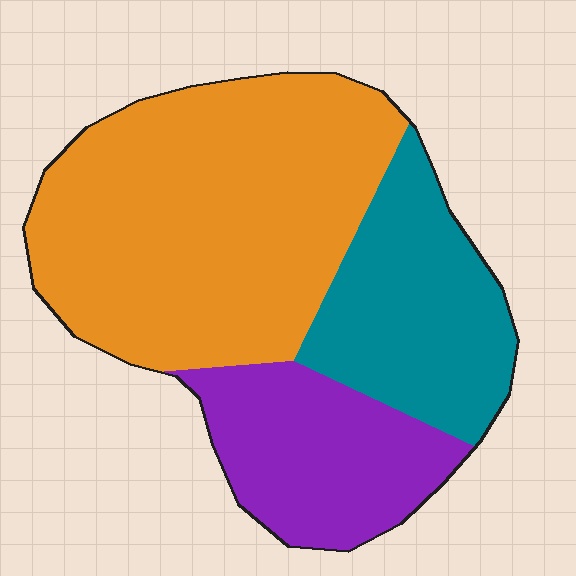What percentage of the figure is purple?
Purple takes up about one fifth (1/5) of the figure.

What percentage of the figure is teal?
Teal covers about 25% of the figure.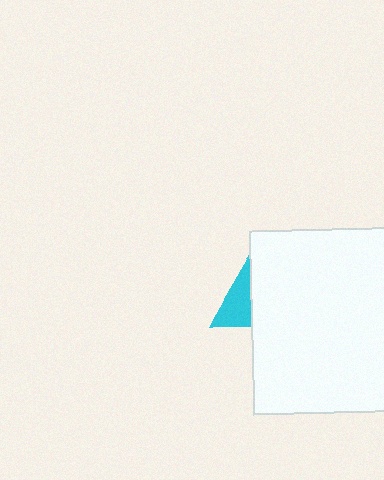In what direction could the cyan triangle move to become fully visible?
The cyan triangle could move left. That would shift it out from behind the white square entirely.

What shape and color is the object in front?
The object in front is a white square.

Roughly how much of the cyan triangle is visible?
A small part of it is visible (roughly 34%).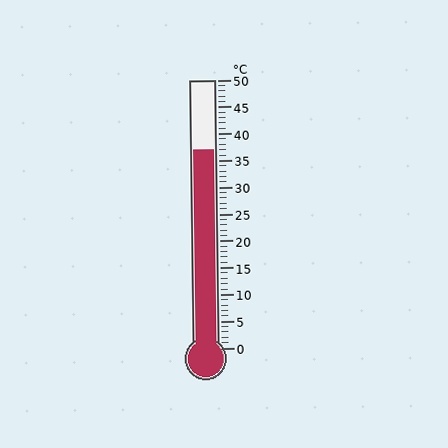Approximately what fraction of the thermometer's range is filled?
The thermometer is filled to approximately 75% of its range.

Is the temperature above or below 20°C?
The temperature is above 20°C.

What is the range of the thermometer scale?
The thermometer scale ranges from 0°C to 50°C.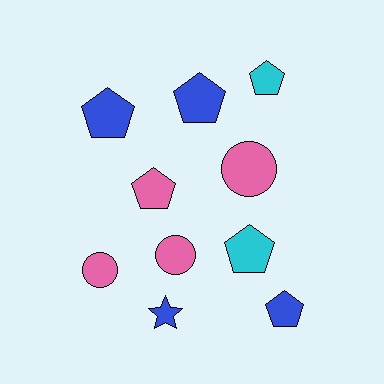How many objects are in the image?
There are 10 objects.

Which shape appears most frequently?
Pentagon, with 6 objects.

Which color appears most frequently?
Pink, with 4 objects.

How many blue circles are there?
There are no blue circles.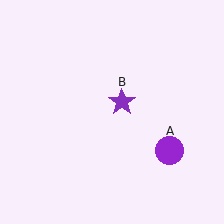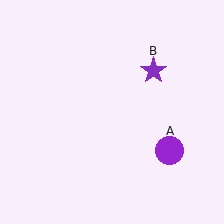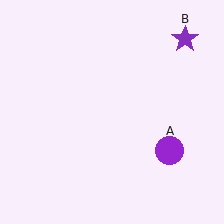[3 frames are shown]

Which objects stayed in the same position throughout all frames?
Purple circle (object A) remained stationary.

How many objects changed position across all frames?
1 object changed position: purple star (object B).